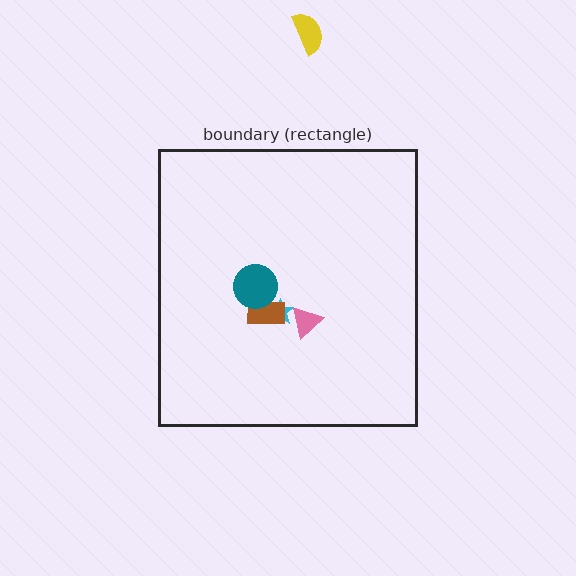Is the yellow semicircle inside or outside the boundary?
Outside.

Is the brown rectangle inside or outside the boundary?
Inside.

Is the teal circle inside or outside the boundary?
Inside.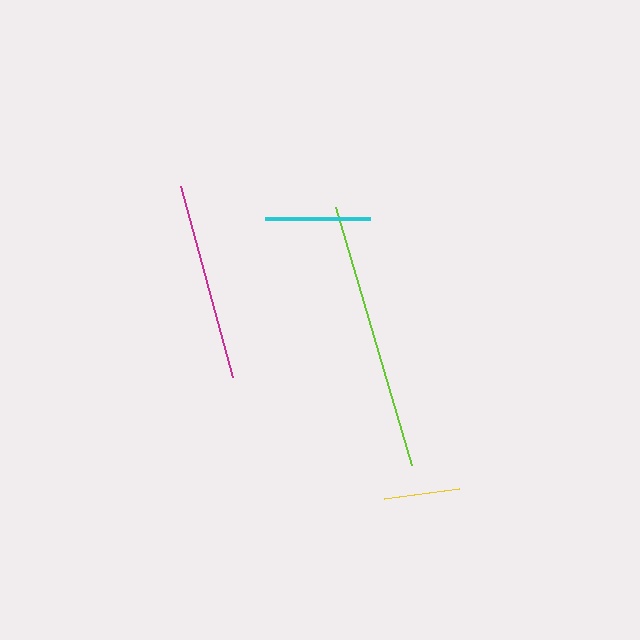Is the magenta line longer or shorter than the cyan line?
The magenta line is longer than the cyan line.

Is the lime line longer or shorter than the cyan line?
The lime line is longer than the cyan line.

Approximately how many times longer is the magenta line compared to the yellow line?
The magenta line is approximately 2.6 times the length of the yellow line.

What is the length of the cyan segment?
The cyan segment is approximately 105 pixels long.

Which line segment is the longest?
The lime line is the longest at approximately 268 pixels.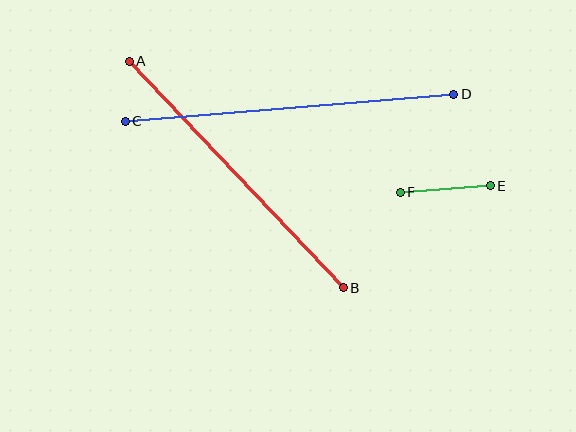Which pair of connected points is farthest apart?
Points C and D are farthest apart.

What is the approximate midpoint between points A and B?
The midpoint is at approximately (236, 174) pixels.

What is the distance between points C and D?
The distance is approximately 330 pixels.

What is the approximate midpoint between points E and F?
The midpoint is at approximately (445, 189) pixels.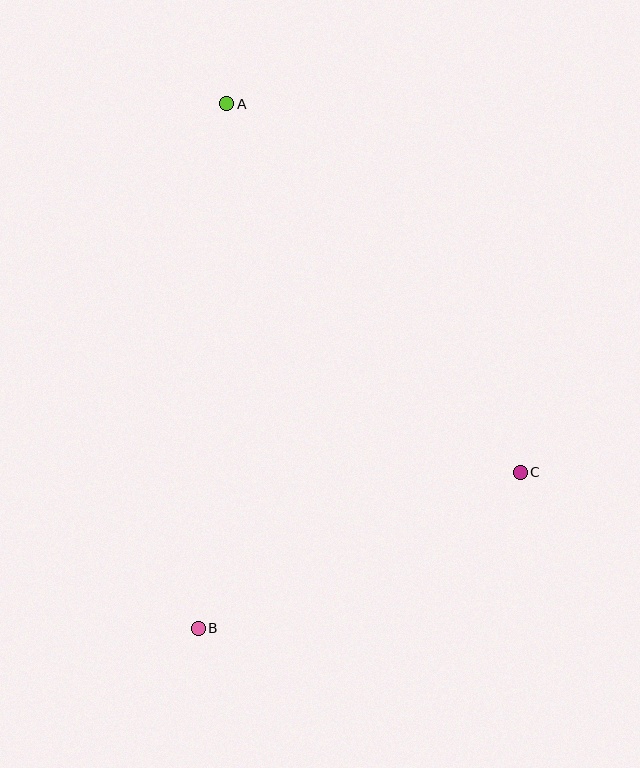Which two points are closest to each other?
Points B and C are closest to each other.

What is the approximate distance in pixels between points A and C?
The distance between A and C is approximately 471 pixels.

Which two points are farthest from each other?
Points A and B are farthest from each other.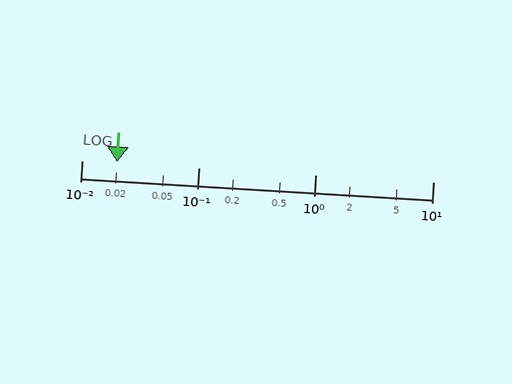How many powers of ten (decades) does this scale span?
The scale spans 3 decades, from 0.01 to 10.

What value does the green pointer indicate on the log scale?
The pointer indicates approximately 0.02.